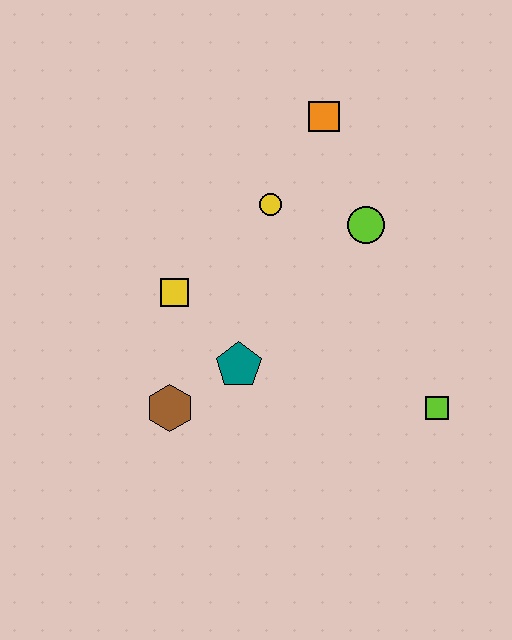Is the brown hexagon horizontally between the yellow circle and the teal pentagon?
No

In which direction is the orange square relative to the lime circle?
The orange square is above the lime circle.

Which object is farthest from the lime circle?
The brown hexagon is farthest from the lime circle.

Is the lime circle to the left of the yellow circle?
No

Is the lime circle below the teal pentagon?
No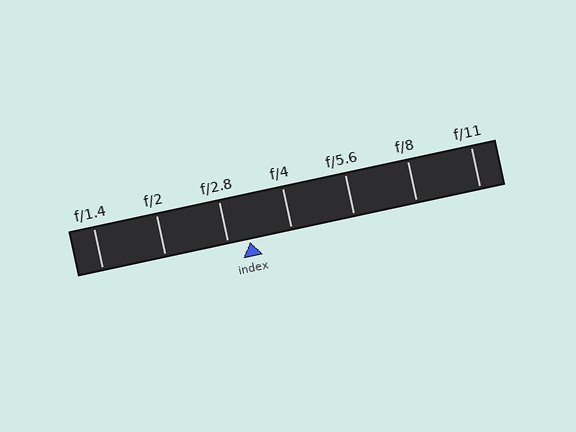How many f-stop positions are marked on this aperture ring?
There are 7 f-stop positions marked.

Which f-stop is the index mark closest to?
The index mark is closest to f/2.8.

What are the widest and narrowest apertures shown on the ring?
The widest aperture shown is f/1.4 and the narrowest is f/11.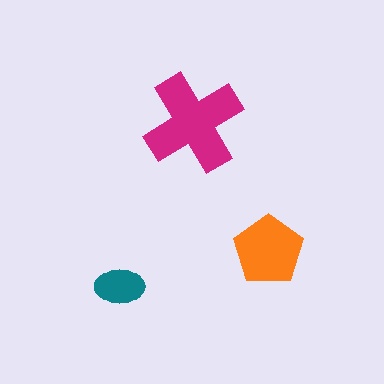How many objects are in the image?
There are 3 objects in the image.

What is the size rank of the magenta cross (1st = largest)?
1st.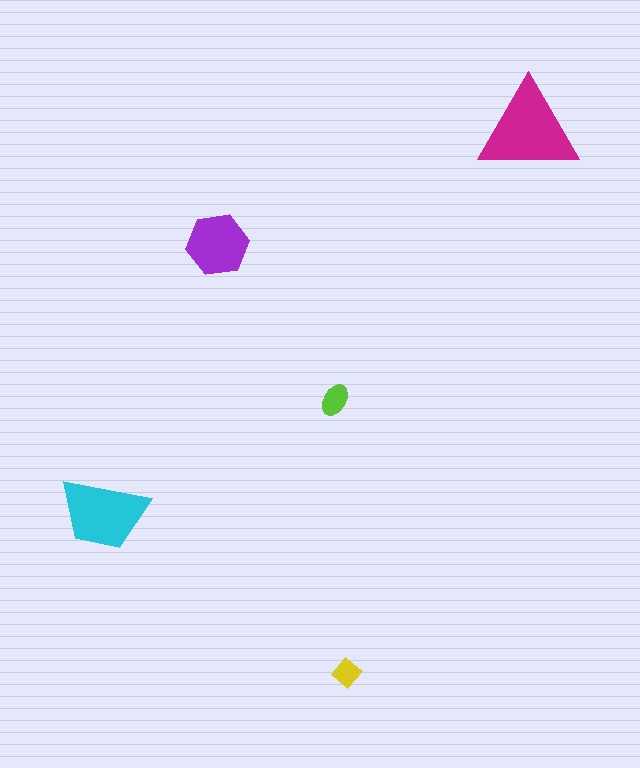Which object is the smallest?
The yellow diamond.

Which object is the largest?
The magenta triangle.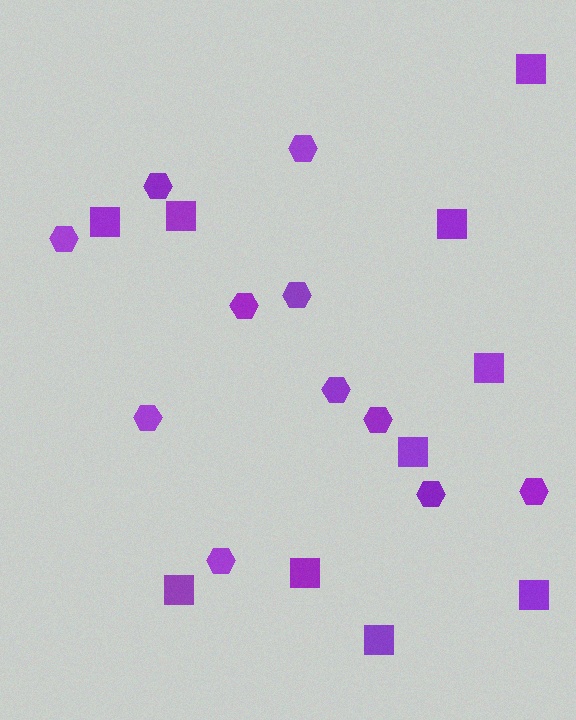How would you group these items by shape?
There are 2 groups: one group of hexagons (11) and one group of squares (10).